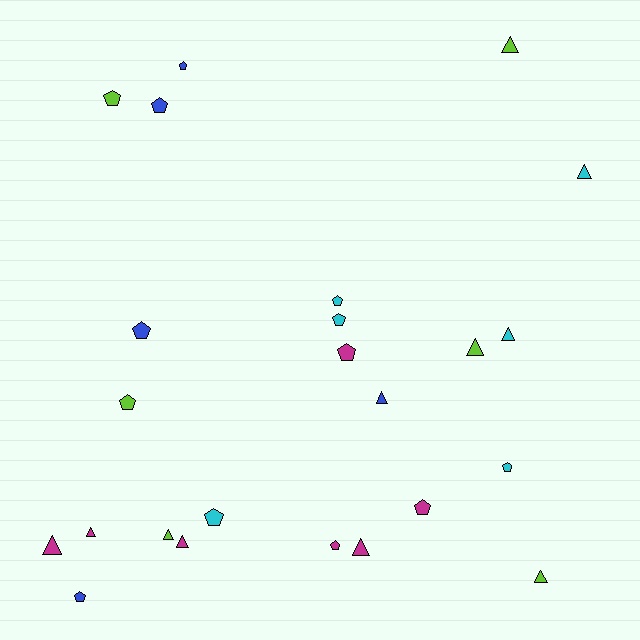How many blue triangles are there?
There is 1 blue triangle.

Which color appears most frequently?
Magenta, with 7 objects.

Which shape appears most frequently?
Pentagon, with 13 objects.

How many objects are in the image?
There are 24 objects.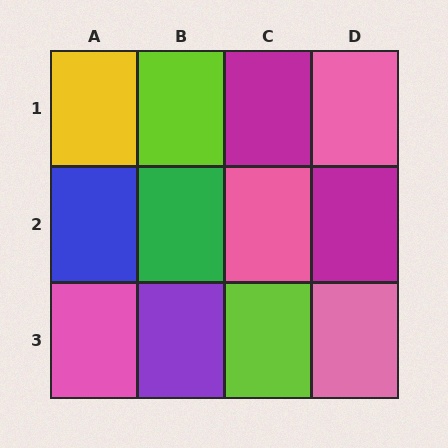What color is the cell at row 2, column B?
Green.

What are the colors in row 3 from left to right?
Pink, purple, lime, pink.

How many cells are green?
1 cell is green.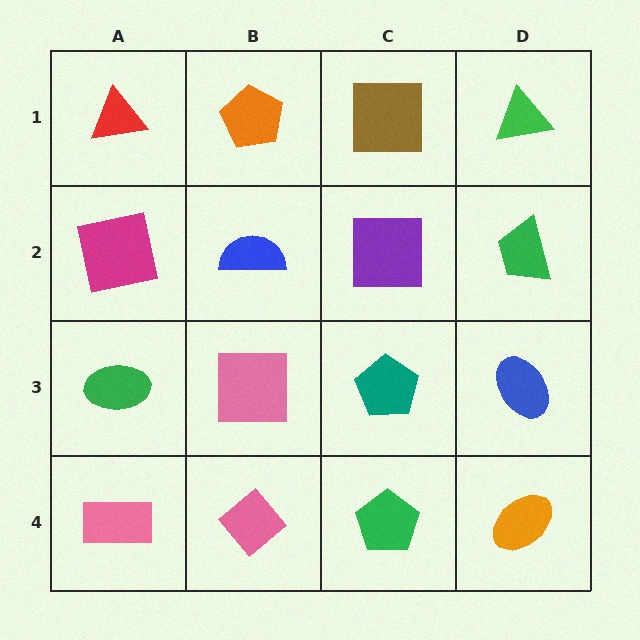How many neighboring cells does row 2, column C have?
4.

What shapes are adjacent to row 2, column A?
A red triangle (row 1, column A), a green ellipse (row 3, column A), a blue semicircle (row 2, column B).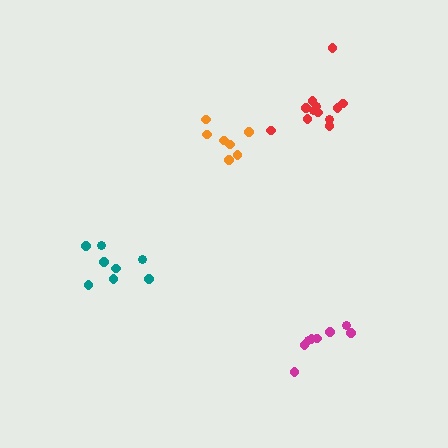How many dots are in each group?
Group 1: 8 dots, Group 2: 8 dots, Group 3: 12 dots, Group 4: 7 dots (35 total).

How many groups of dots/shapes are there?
There are 4 groups.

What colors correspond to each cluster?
The clusters are colored: teal, magenta, red, orange.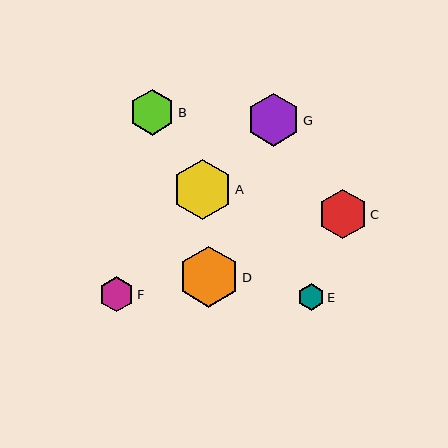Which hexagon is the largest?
Hexagon D is the largest with a size of approximately 61 pixels.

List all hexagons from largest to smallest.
From largest to smallest: D, A, G, C, B, F, E.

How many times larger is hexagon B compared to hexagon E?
Hexagon B is approximately 1.8 times the size of hexagon E.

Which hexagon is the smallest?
Hexagon E is the smallest with a size of approximately 26 pixels.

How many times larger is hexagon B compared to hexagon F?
Hexagon B is approximately 1.3 times the size of hexagon F.